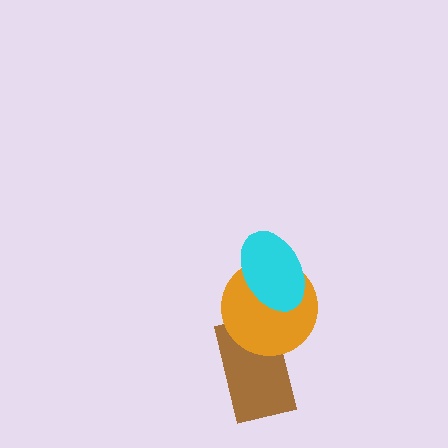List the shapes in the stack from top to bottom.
From top to bottom: the cyan ellipse, the orange circle, the brown rectangle.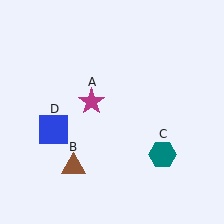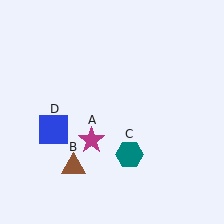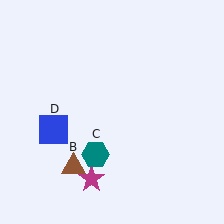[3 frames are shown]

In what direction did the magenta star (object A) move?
The magenta star (object A) moved down.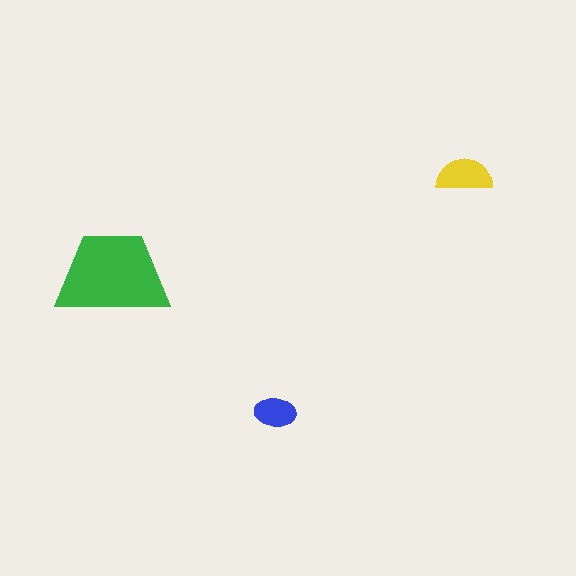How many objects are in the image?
There are 3 objects in the image.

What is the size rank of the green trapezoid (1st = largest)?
1st.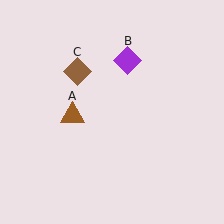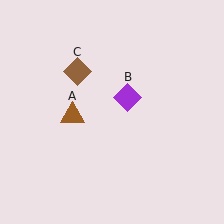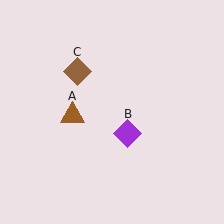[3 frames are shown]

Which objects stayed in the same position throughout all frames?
Brown triangle (object A) and brown diamond (object C) remained stationary.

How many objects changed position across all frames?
1 object changed position: purple diamond (object B).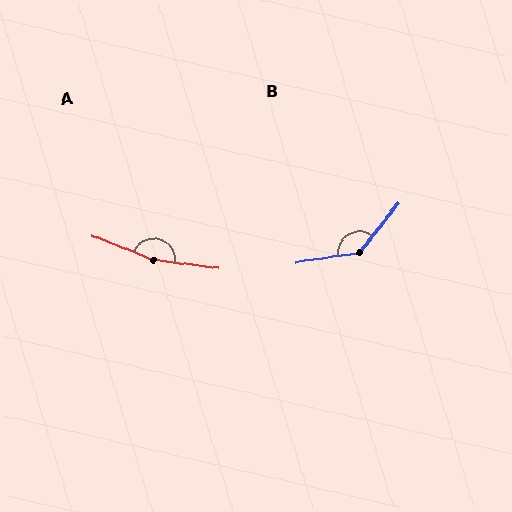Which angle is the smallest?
B, at approximately 137 degrees.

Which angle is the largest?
A, at approximately 166 degrees.